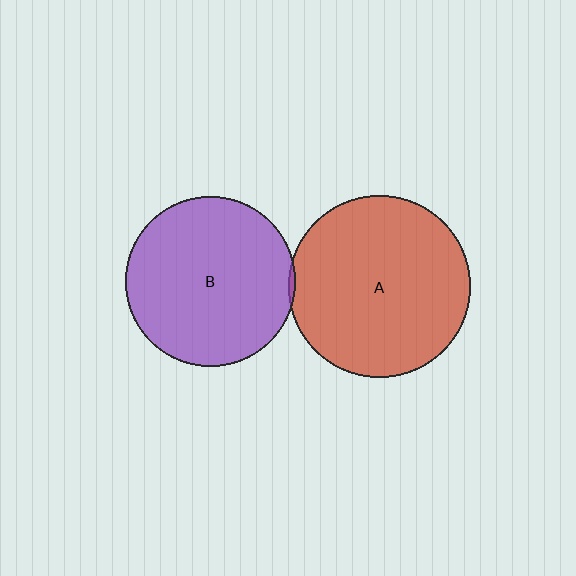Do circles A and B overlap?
Yes.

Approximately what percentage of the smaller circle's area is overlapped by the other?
Approximately 5%.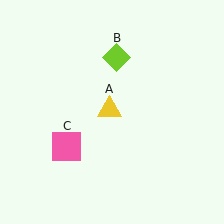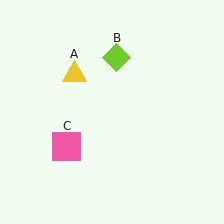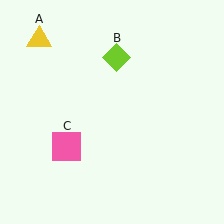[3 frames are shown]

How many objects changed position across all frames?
1 object changed position: yellow triangle (object A).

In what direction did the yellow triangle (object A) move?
The yellow triangle (object A) moved up and to the left.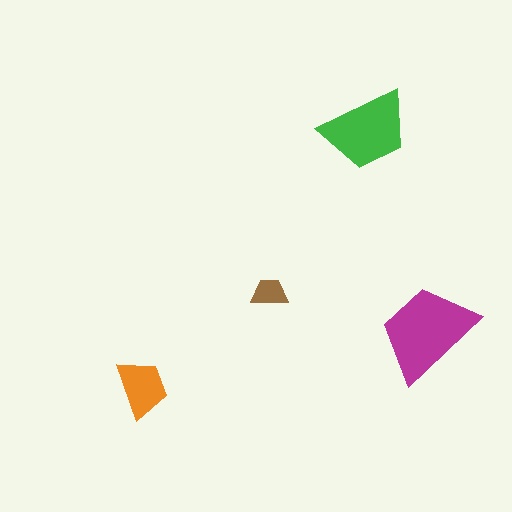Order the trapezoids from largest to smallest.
the magenta one, the green one, the orange one, the brown one.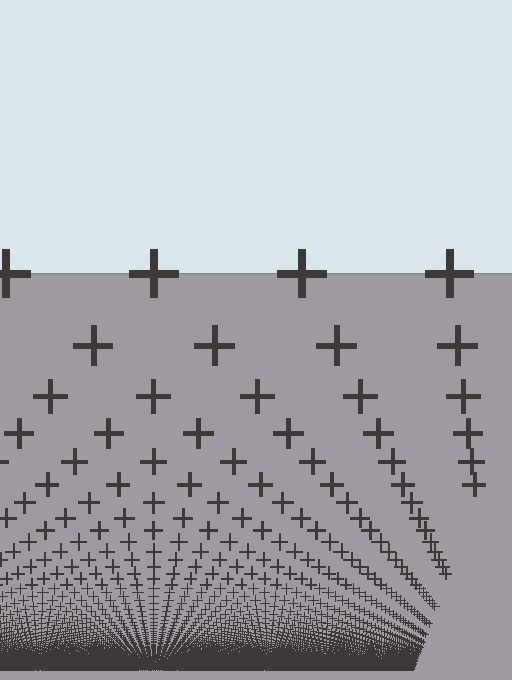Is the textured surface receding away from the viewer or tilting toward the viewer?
The surface appears to tilt toward the viewer. Texture elements get larger and sparser toward the top.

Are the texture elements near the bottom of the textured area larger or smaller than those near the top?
Smaller. The gradient is inverted — elements near the bottom are smaller and denser.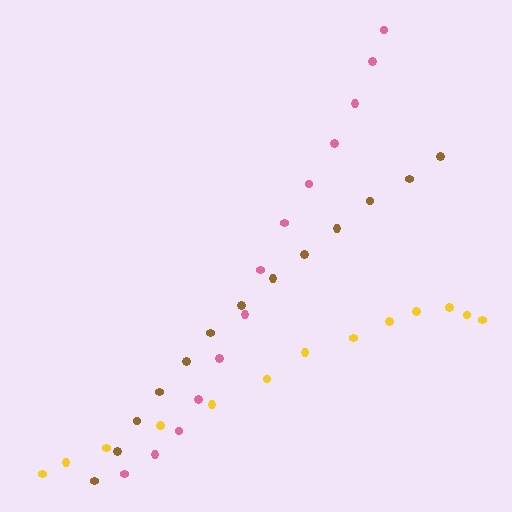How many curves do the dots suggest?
There are 3 distinct paths.